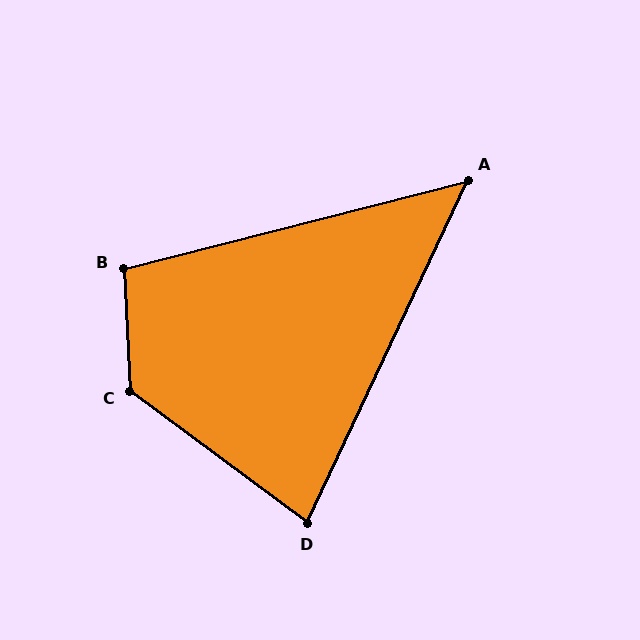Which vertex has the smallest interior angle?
A, at approximately 51 degrees.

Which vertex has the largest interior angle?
C, at approximately 129 degrees.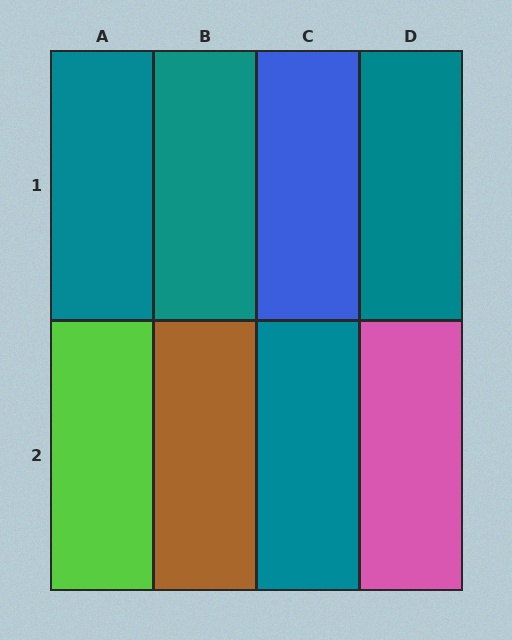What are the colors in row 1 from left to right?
Teal, teal, blue, teal.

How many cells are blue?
1 cell is blue.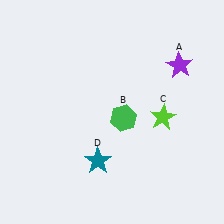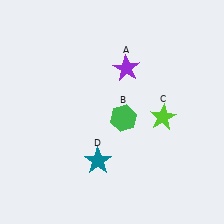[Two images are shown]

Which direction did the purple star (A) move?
The purple star (A) moved left.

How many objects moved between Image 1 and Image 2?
1 object moved between the two images.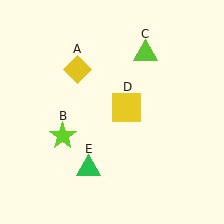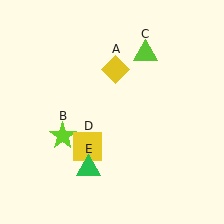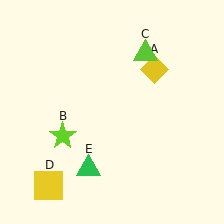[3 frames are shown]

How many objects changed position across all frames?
2 objects changed position: yellow diamond (object A), yellow square (object D).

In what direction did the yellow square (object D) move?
The yellow square (object D) moved down and to the left.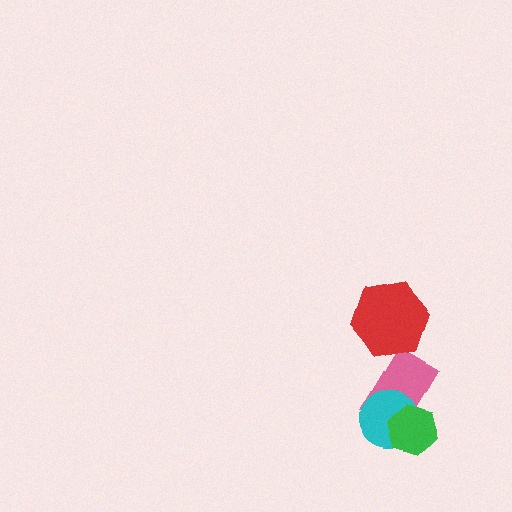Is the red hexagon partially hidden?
No, no other shape covers it.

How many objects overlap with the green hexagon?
2 objects overlap with the green hexagon.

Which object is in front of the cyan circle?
The green hexagon is in front of the cyan circle.